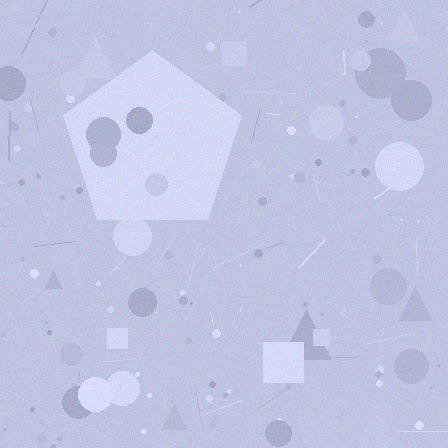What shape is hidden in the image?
A pentagon is hidden in the image.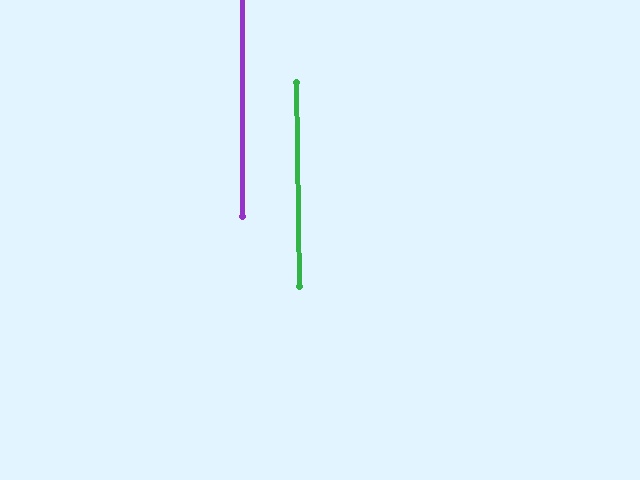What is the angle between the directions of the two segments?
Approximately 1 degree.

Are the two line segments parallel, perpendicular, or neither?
Parallel — their directions differ by only 0.8°.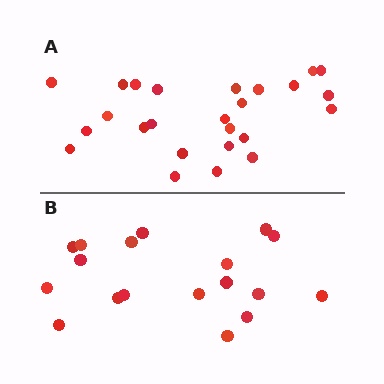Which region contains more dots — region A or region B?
Region A (the top region) has more dots.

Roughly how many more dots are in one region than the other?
Region A has roughly 8 or so more dots than region B.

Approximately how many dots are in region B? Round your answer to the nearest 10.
About 20 dots. (The exact count is 18, which rounds to 20.)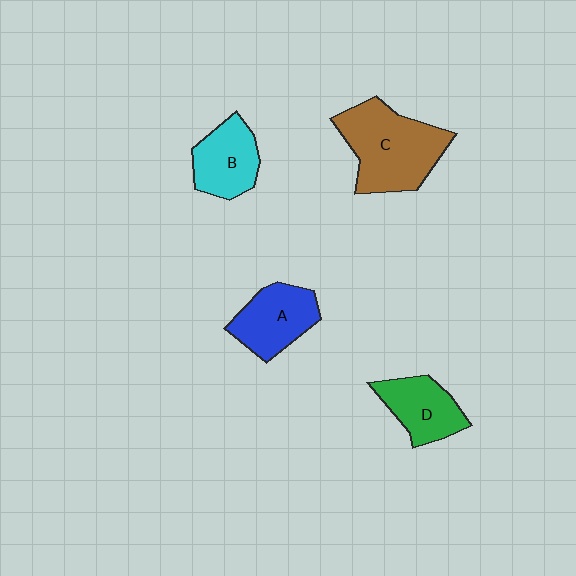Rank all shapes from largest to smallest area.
From largest to smallest: C (brown), A (blue), B (cyan), D (green).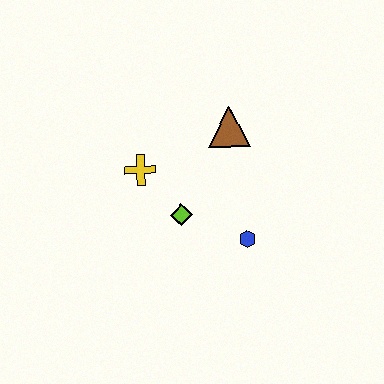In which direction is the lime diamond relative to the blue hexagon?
The lime diamond is to the left of the blue hexagon.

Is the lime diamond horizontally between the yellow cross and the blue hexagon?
Yes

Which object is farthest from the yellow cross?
The blue hexagon is farthest from the yellow cross.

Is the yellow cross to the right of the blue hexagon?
No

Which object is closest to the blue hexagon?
The lime diamond is closest to the blue hexagon.